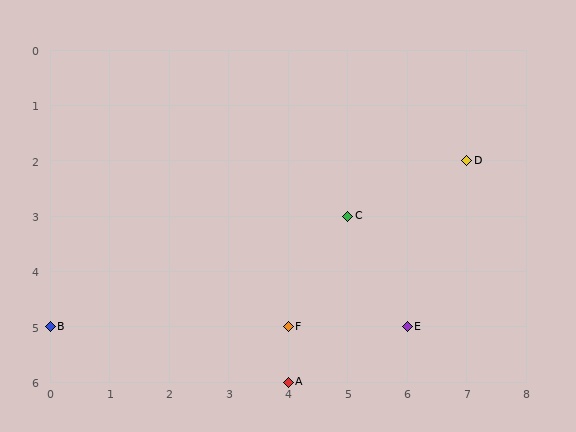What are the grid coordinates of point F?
Point F is at grid coordinates (4, 5).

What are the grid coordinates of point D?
Point D is at grid coordinates (7, 2).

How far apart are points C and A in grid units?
Points C and A are 1 column and 3 rows apart (about 3.2 grid units diagonally).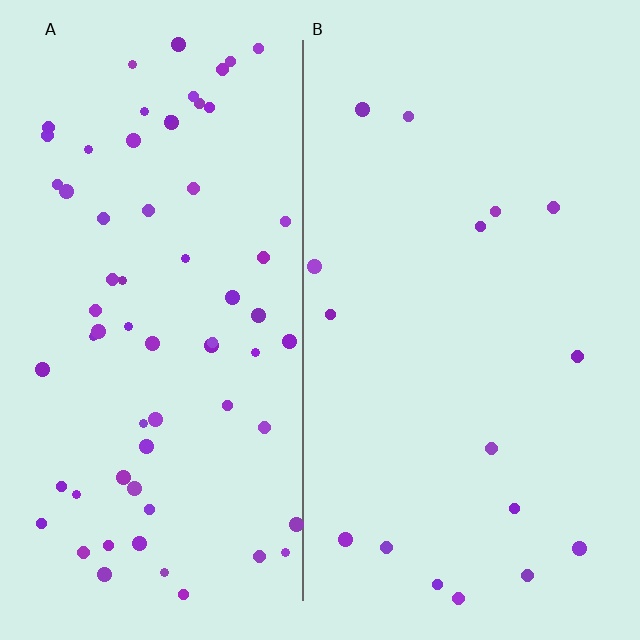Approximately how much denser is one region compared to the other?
Approximately 4.1× — region A over region B.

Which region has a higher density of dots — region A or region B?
A (the left).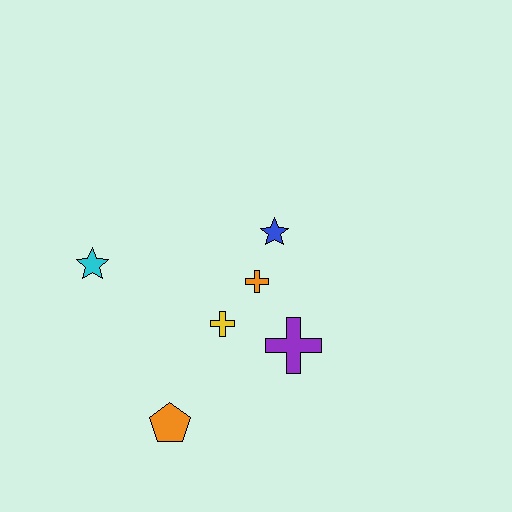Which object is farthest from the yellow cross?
The cyan star is farthest from the yellow cross.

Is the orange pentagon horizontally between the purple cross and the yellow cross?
No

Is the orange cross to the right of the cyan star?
Yes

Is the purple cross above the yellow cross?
No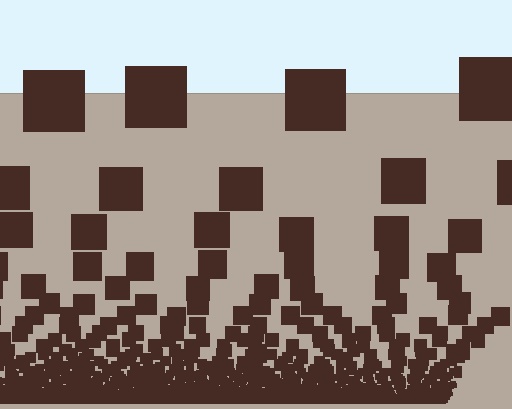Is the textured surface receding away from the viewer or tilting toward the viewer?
The surface appears to tilt toward the viewer. Texture elements get larger and sparser toward the top.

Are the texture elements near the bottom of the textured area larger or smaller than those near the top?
Smaller. The gradient is inverted — elements near the bottom are smaller and denser.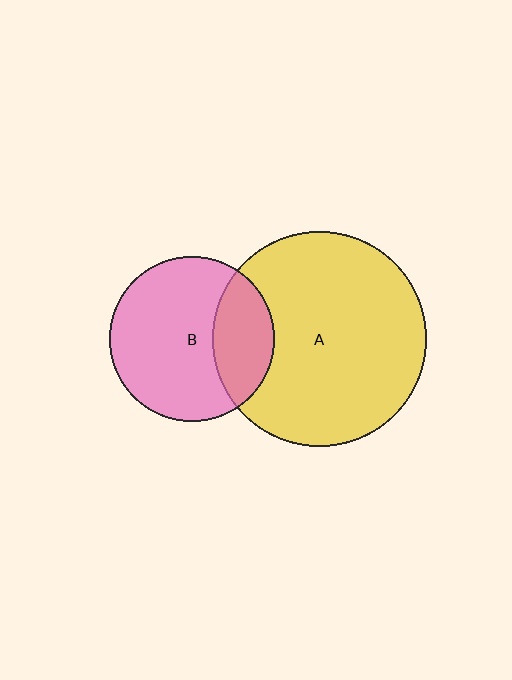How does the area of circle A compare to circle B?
Approximately 1.7 times.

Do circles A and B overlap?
Yes.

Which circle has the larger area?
Circle A (yellow).